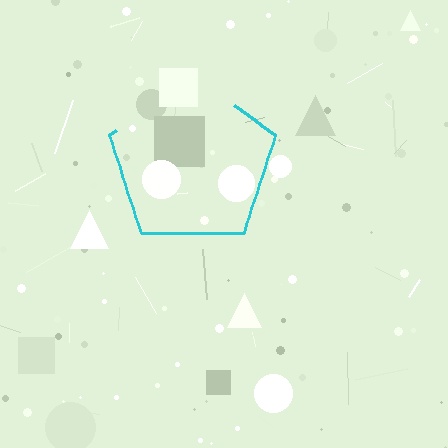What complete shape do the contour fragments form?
The contour fragments form a pentagon.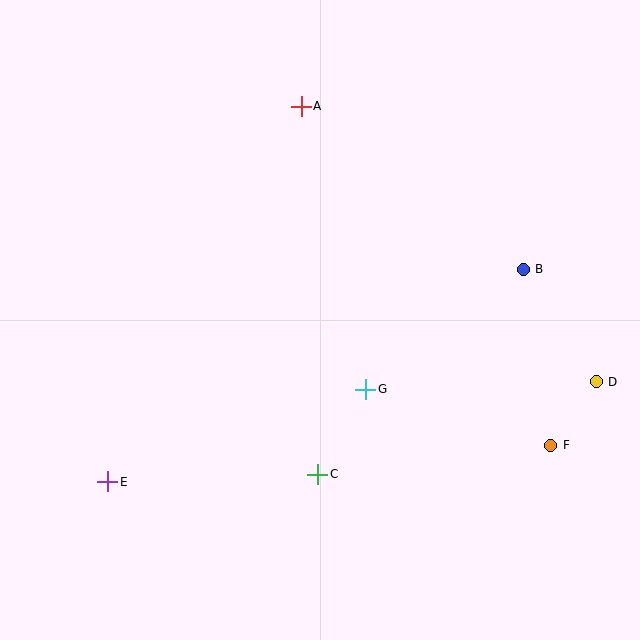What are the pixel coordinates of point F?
Point F is at (551, 445).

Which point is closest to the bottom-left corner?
Point E is closest to the bottom-left corner.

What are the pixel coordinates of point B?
Point B is at (523, 269).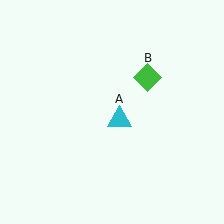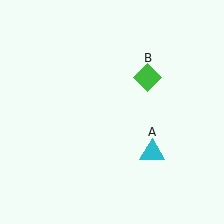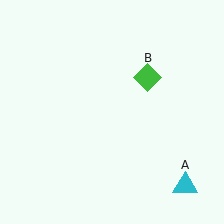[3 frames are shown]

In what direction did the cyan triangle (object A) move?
The cyan triangle (object A) moved down and to the right.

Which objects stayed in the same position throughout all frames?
Green diamond (object B) remained stationary.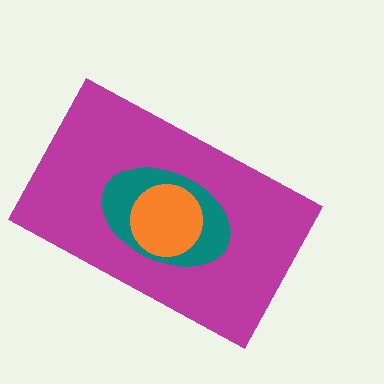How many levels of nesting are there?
3.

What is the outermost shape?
The magenta rectangle.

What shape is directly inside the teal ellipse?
The orange circle.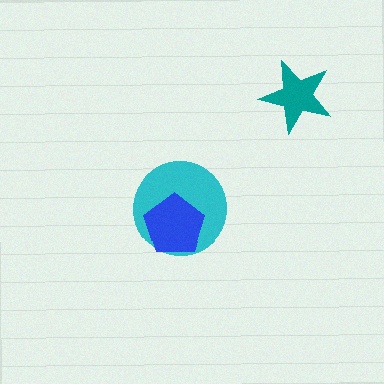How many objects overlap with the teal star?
0 objects overlap with the teal star.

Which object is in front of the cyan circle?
The blue pentagon is in front of the cyan circle.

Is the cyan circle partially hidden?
Yes, it is partially covered by another shape.